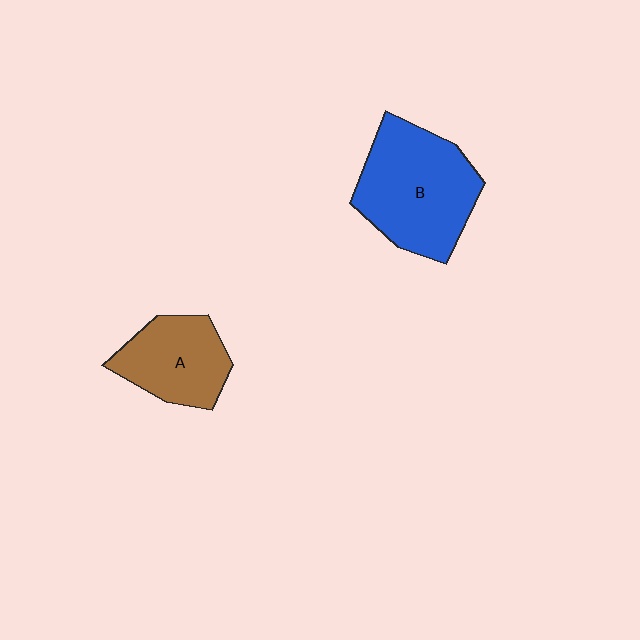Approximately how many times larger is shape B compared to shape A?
Approximately 1.5 times.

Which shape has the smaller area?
Shape A (brown).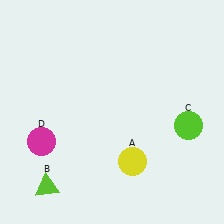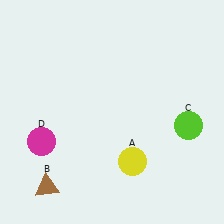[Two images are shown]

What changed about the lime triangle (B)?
In Image 1, B is lime. In Image 2, it changed to brown.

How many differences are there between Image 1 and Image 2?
There is 1 difference between the two images.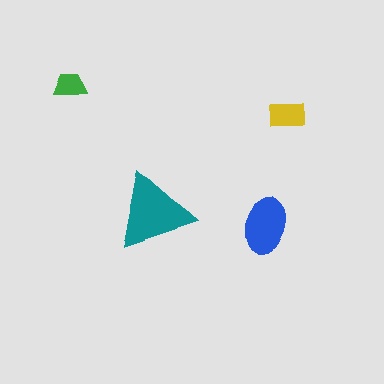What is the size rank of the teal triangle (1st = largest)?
1st.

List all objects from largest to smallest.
The teal triangle, the blue ellipse, the yellow rectangle, the green trapezoid.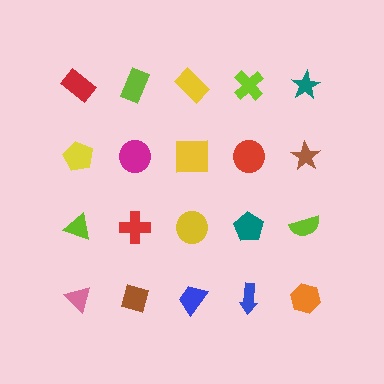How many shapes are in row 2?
5 shapes.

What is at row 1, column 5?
A teal star.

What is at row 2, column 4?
A red circle.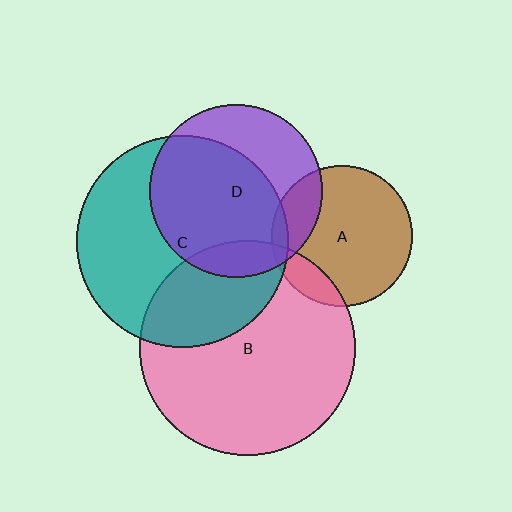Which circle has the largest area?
Circle B (pink).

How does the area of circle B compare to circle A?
Approximately 2.3 times.